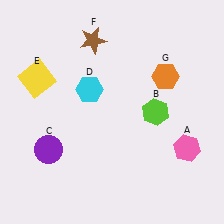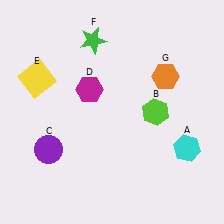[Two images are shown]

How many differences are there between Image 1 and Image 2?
There are 3 differences between the two images.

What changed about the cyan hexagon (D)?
In Image 1, D is cyan. In Image 2, it changed to magenta.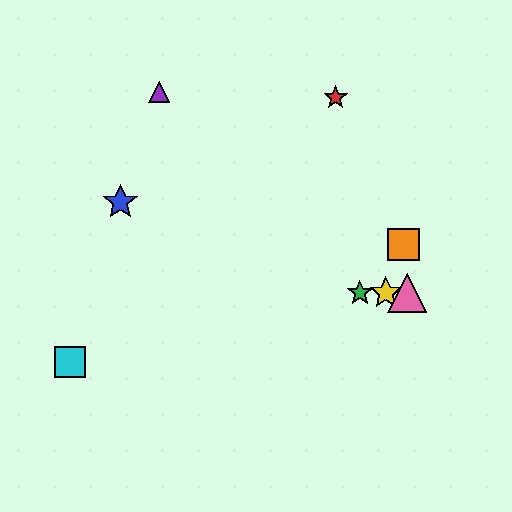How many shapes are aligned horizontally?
3 shapes (the green star, the yellow star, the pink triangle) are aligned horizontally.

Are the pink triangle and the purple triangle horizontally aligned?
No, the pink triangle is at y≈293 and the purple triangle is at y≈92.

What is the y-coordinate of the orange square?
The orange square is at y≈244.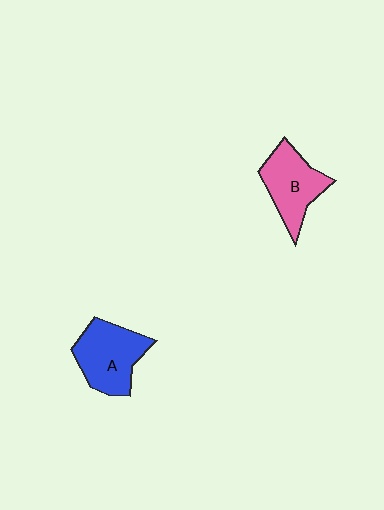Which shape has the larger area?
Shape A (blue).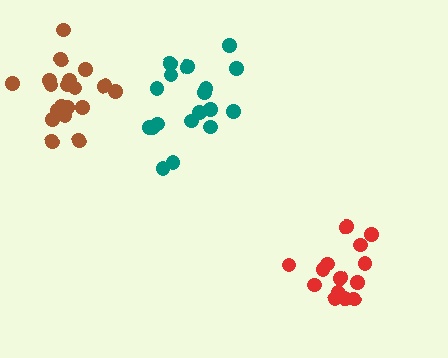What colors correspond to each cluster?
The clusters are colored: teal, red, brown.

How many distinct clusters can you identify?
There are 3 distinct clusters.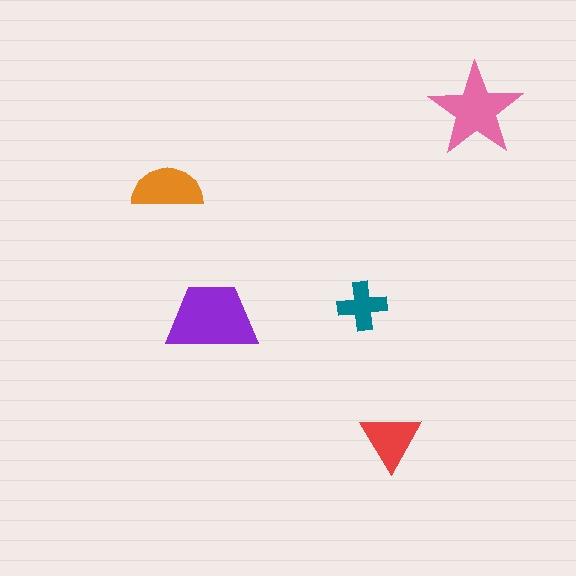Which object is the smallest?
The teal cross.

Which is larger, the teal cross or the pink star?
The pink star.